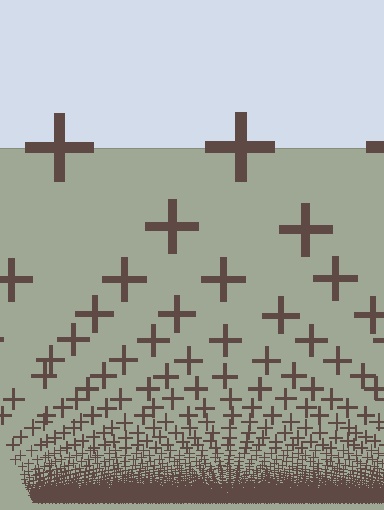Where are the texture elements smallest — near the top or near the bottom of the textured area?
Near the bottom.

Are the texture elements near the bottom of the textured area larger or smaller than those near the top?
Smaller. The gradient is inverted — elements near the bottom are smaller and denser.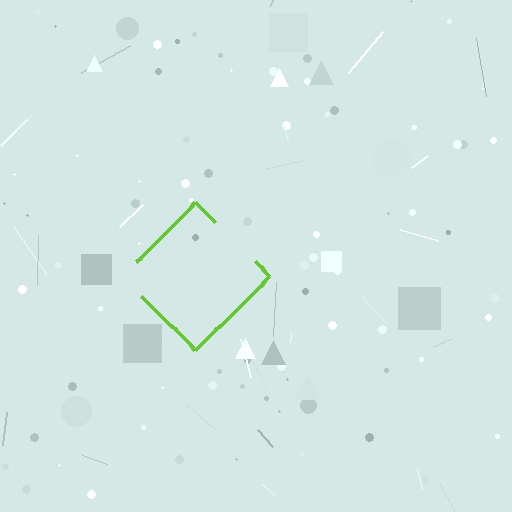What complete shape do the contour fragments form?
The contour fragments form a diamond.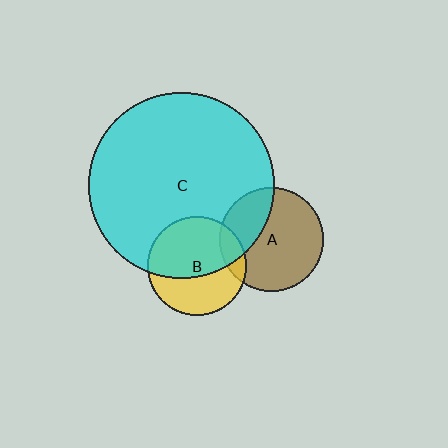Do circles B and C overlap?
Yes.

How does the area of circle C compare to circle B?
Approximately 3.5 times.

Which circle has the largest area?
Circle C (cyan).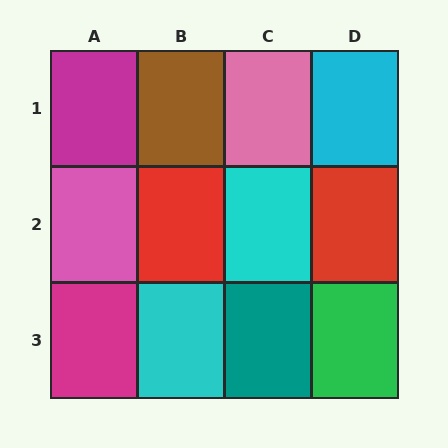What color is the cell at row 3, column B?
Cyan.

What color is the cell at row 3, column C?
Teal.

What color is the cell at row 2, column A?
Pink.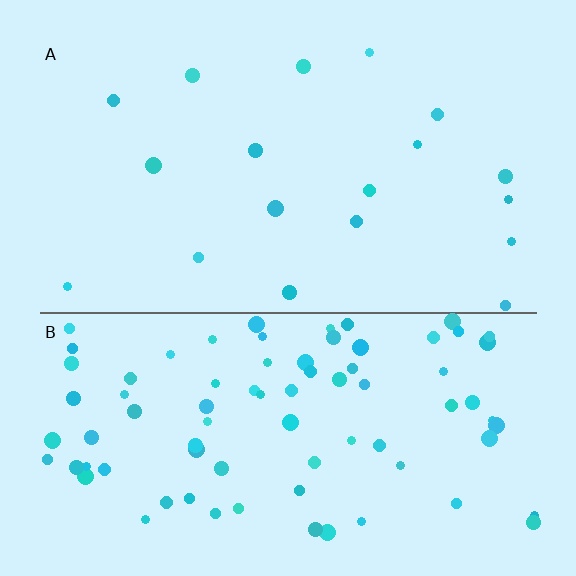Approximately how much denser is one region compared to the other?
Approximately 4.4× — region B over region A.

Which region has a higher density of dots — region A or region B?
B (the bottom).